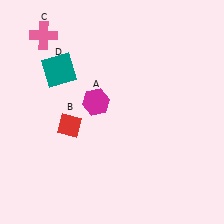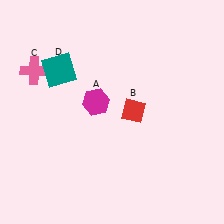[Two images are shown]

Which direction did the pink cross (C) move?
The pink cross (C) moved down.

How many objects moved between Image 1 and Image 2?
2 objects moved between the two images.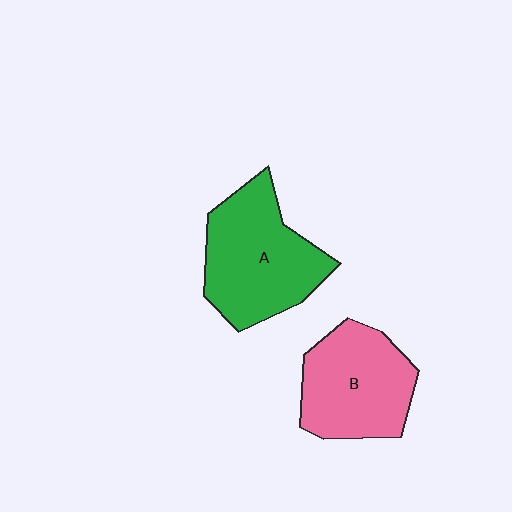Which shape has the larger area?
Shape A (green).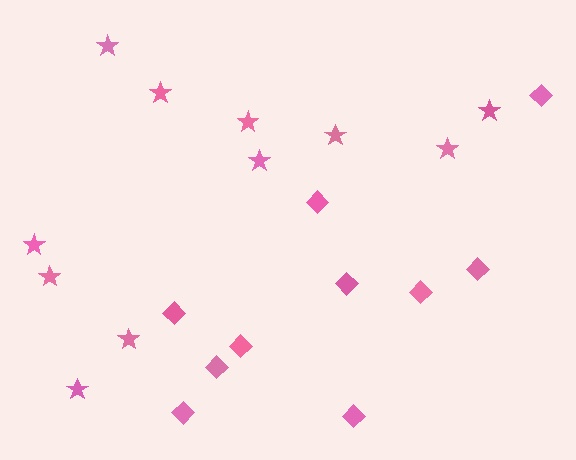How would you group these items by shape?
There are 2 groups: one group of stars (11) and one group of diamonds (10).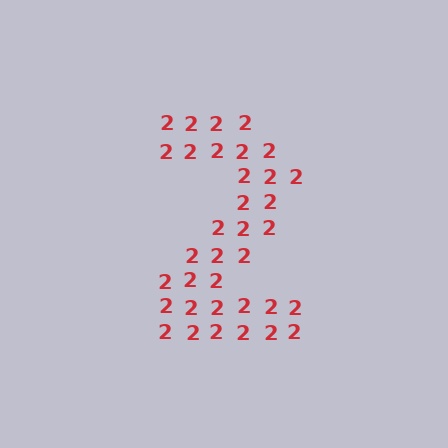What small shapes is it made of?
It is made of small digit 2's.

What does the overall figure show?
The overall figure shows the digit 2.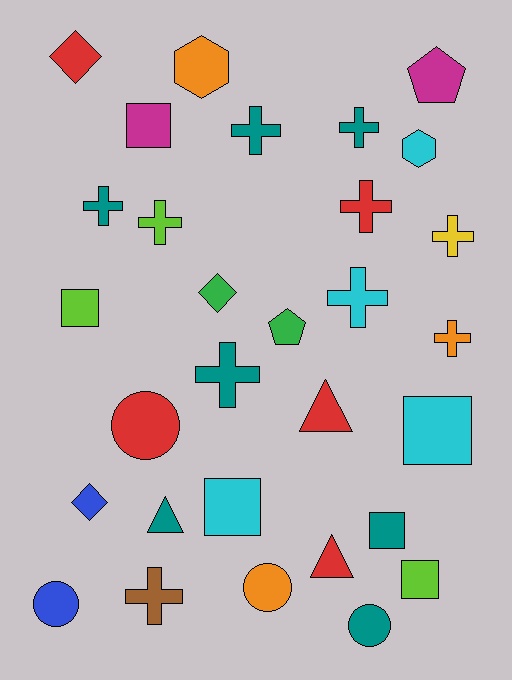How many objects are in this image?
There are 30 objects.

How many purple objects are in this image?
There are no purple objects.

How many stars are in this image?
There are no stars.